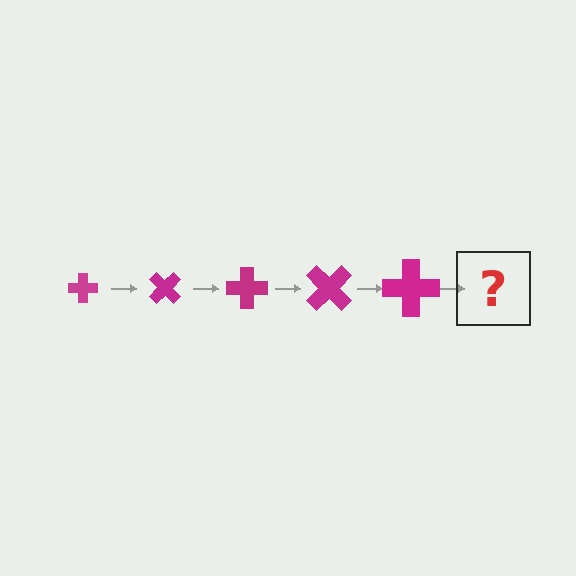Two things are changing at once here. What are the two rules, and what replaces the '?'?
The two rules are that the cross grows larger each step and it rotates 45 degrees each step. The '?' should be a cross, larger than the previous one and rotated 225 degrees from the start.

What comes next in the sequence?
The next element should be a cross, larger than the previous one and rotated 225 degrees from the start.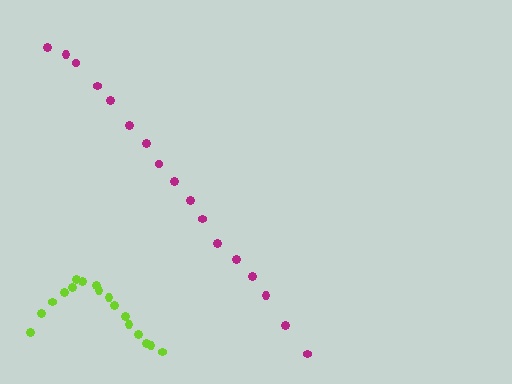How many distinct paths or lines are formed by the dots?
There are 2 distinct paths.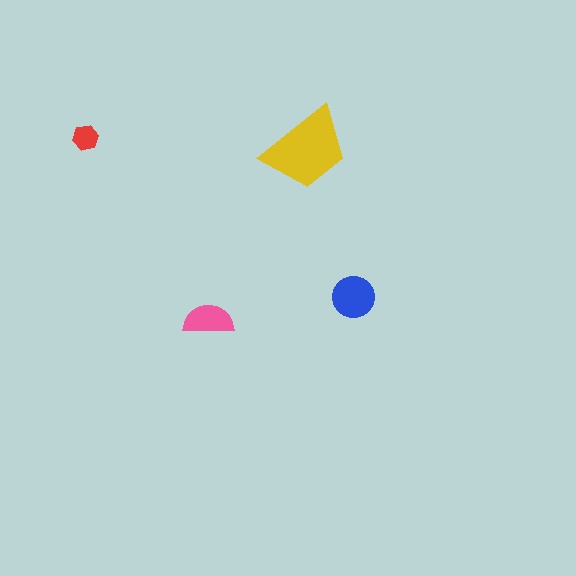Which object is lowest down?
The pink semicircle is bottommost.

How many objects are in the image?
There are 4 objects in the image.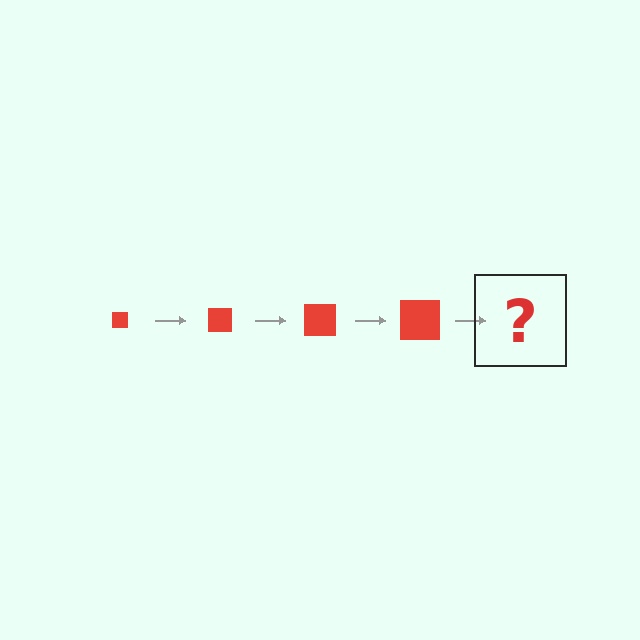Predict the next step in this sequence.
The next step is a red square, larger than the previous one.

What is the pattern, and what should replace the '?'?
The pattern is that the square gets progressively larger each step. The '?' should be a red square, larger than the previous one.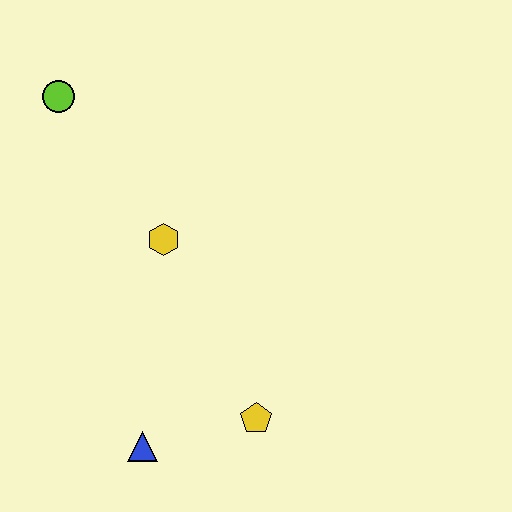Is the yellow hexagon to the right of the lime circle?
Yes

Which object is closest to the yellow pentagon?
The blue triangle is closest to the yellow pentagon.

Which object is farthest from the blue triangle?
The lime circle is farthest from the blue triangle.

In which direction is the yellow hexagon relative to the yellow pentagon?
The yellow hexagon is above the yellow pentagon.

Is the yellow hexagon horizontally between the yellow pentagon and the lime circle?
Yes